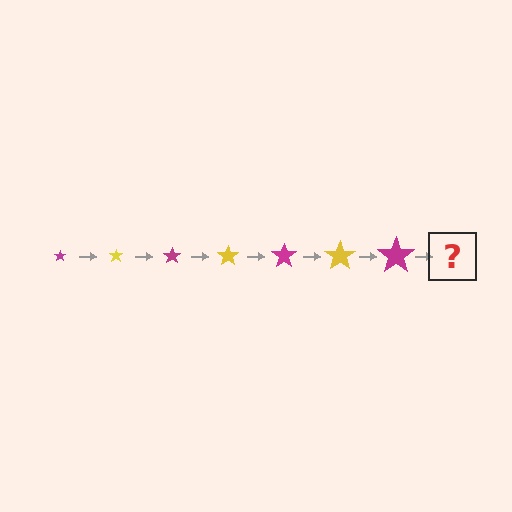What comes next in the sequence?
The next element should be a yellow star, larger than the previous one.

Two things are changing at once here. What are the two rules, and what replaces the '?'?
The two rules are that the star grows larger each step and the color cycles through magenta and yellow. The '?' should be a yellow star, larger than the previous one.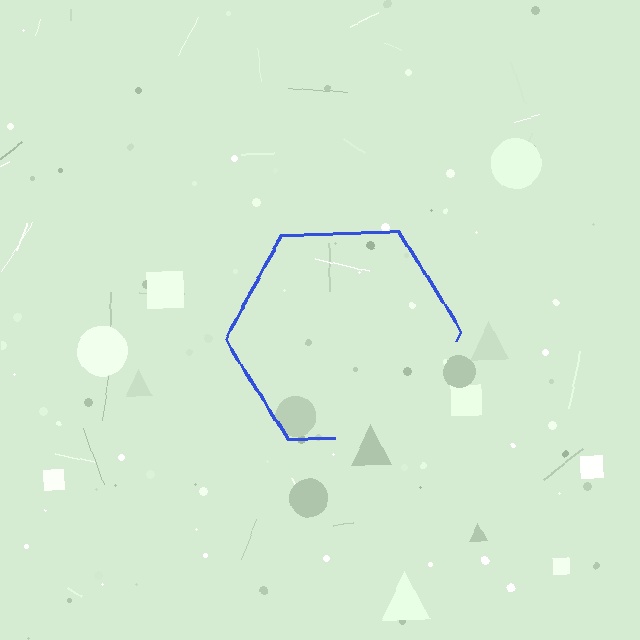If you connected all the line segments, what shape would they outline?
They would outline a hexagon.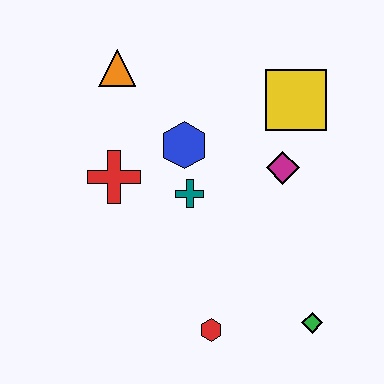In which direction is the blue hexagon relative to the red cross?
The blue hexagon is to the right of the red cross.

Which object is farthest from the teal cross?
The green diamond is farthest from the teal cross.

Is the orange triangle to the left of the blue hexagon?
Yes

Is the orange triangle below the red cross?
No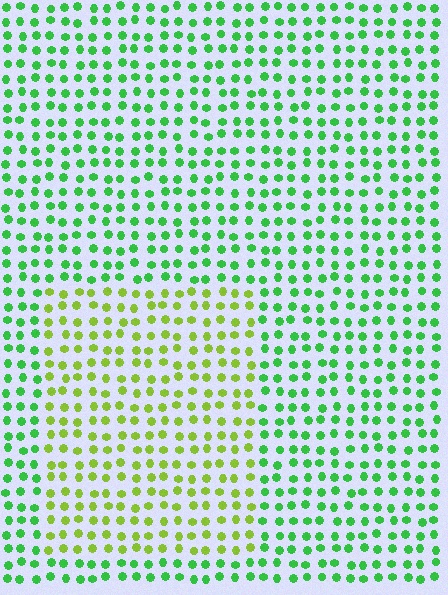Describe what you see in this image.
The image is filled with small green elements in a uniform arrangement. A rectangle-shaped region is visible where the elements are tinted to a slightly different hue, forming a subtle color boundary.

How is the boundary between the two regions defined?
The boundary is defined purely by a slight shift in hue (about 41 degrees). Spacing, size, and orientation are identical on both sides.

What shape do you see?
I see a rectangle.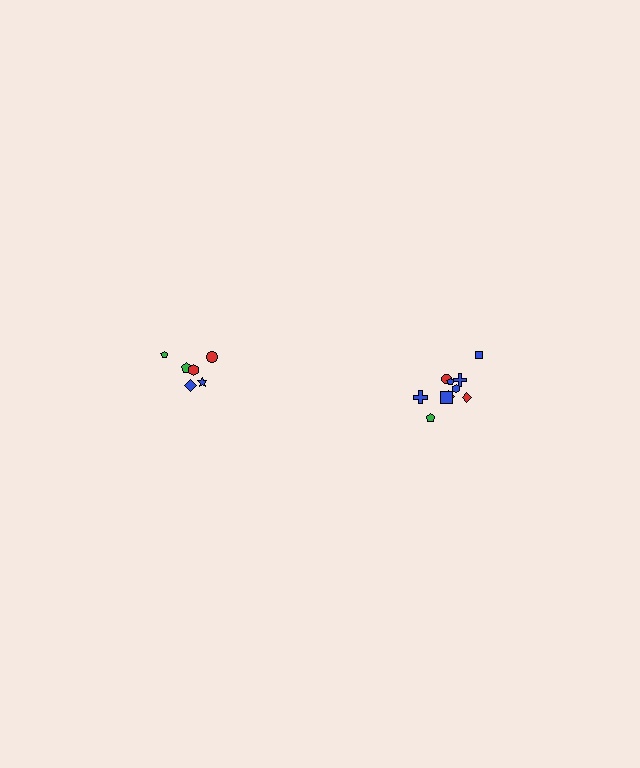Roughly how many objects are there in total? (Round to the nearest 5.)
Roughly 15 objects in total.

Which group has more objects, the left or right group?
The right group.